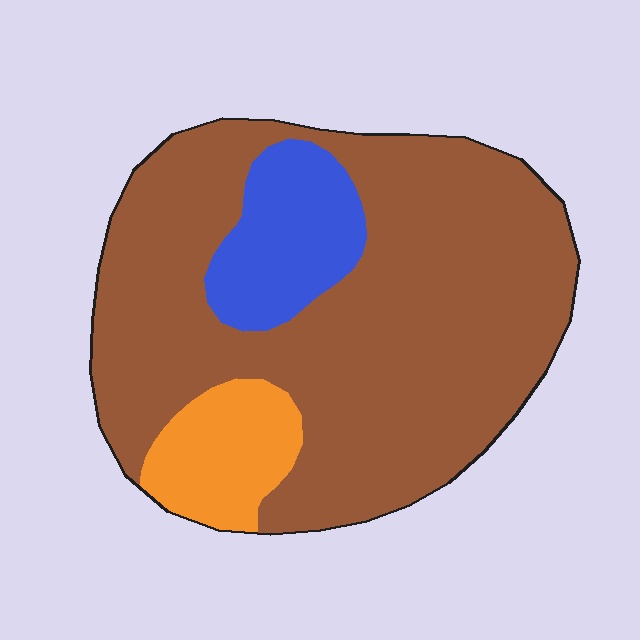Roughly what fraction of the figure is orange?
Orange takes up about one tenth (1/10) of the figure.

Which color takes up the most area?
Brown, at roughly 75%.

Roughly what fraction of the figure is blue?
Blue covers 13% of the figure.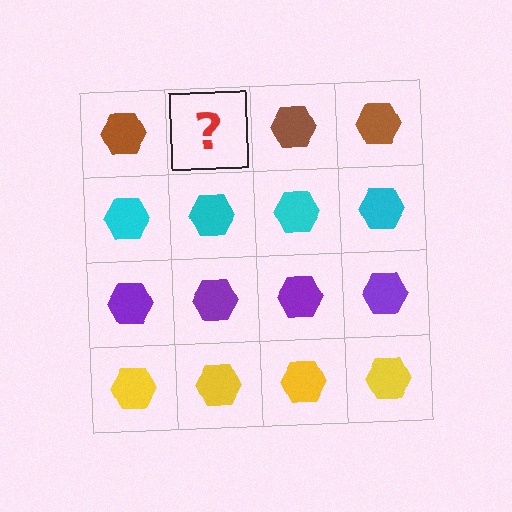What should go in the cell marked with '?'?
The missing cell should contain a brown hexagon.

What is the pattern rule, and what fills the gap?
The rule is that each row has a consistent color. The gap should be filled with a brown hexagon.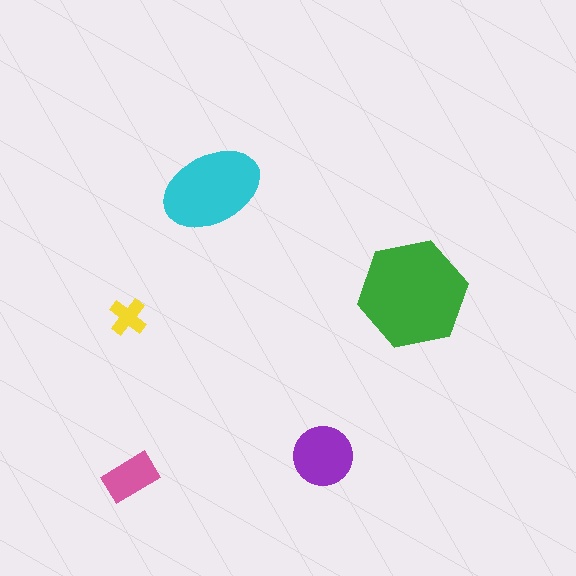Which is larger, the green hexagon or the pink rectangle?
The green hexagon.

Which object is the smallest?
The yellow cross.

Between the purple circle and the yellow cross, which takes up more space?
The purple circle.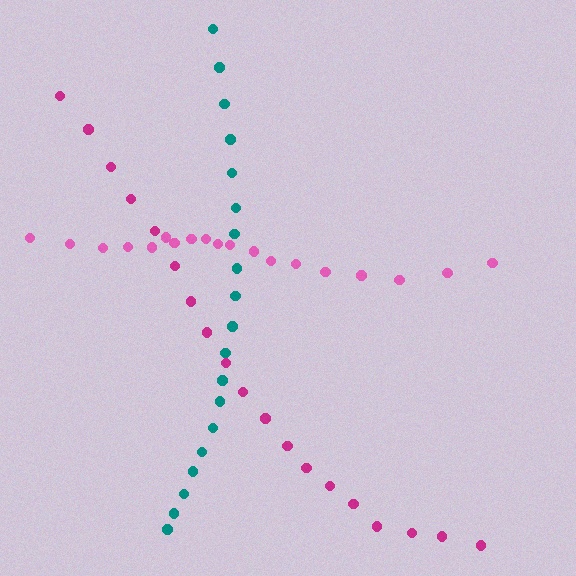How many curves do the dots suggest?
There are 3 distinct paths.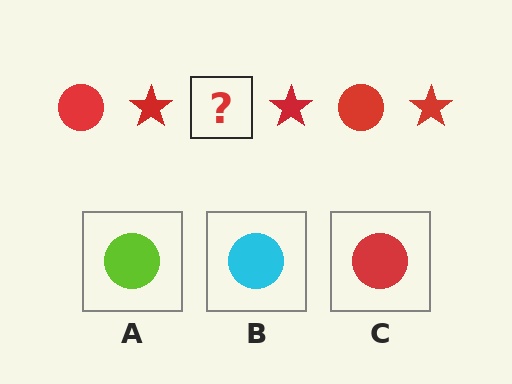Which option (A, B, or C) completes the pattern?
C.